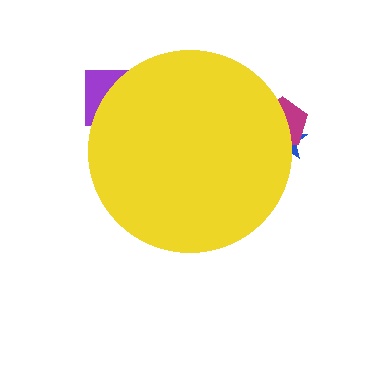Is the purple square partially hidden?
Yes, the purple square is partially hidden behind the yellow circle.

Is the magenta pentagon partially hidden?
Yes, the magenta pentagon is partially hidden behind the yellow circle.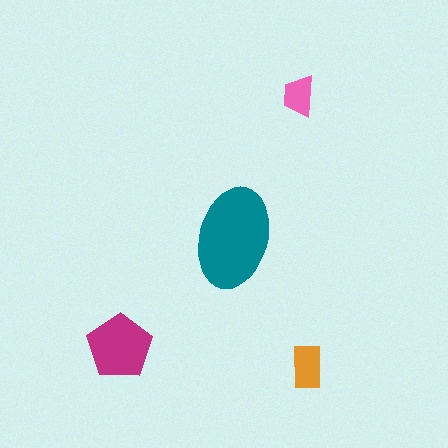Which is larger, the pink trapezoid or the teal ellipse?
The teal ellipse.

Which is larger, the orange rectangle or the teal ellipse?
The teal ellipse.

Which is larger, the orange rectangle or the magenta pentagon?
The magenta pentagon.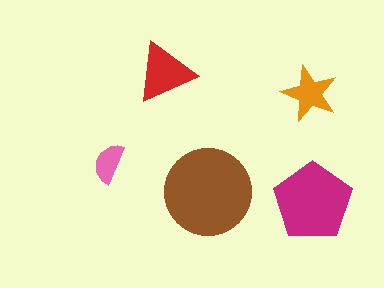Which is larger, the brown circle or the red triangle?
The brown circle.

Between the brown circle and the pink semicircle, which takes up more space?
The brown circle.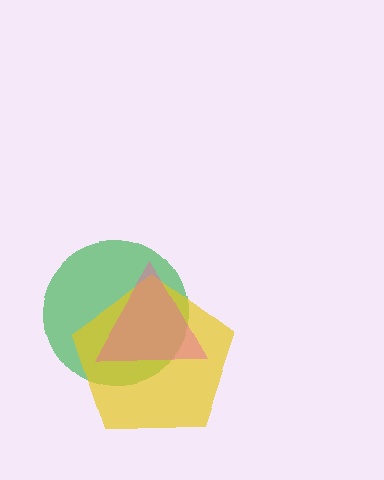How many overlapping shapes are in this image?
There are 3 overlapping shapes in the image.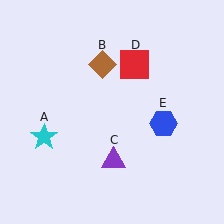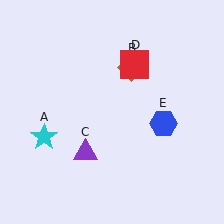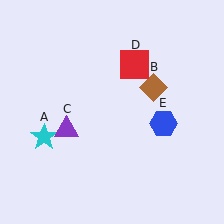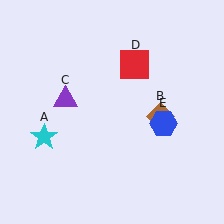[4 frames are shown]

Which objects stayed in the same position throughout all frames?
Cyan star (object A) and red square (object D) and blue hexagon (object E) remained stationary.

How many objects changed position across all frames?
2 objects changed position: brown diamond (object B), purple triangle (object C).